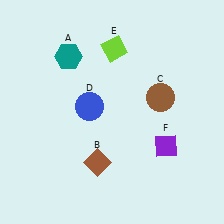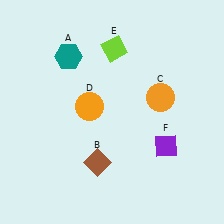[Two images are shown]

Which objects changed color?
C changed from brown to orange. D changed from blue to orange.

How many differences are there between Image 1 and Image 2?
There are 2 differences between the two images.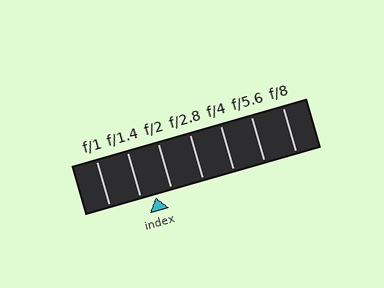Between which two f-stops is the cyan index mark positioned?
The index mark is between f/1.4 and f/2.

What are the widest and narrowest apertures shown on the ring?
The widest aperture shown is f/1 and the narrowest is f/8.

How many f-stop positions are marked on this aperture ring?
There are 7 f-stop positions marked.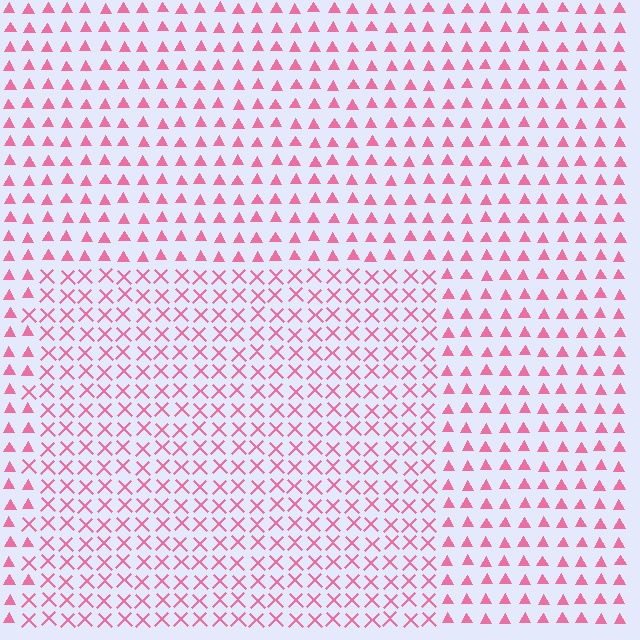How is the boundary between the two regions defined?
The boundary is defined by a change in element shape: X marks inside vs. triangles outside. All elements share the same color and spacing.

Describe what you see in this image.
The image is filled with small pink elements arranged in a uniform grid. A rectangle-shaped region contains X marks, while the surrounding area contains triangles. The boundary is defined purely by the change in element shape.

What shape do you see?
I see a rectangle.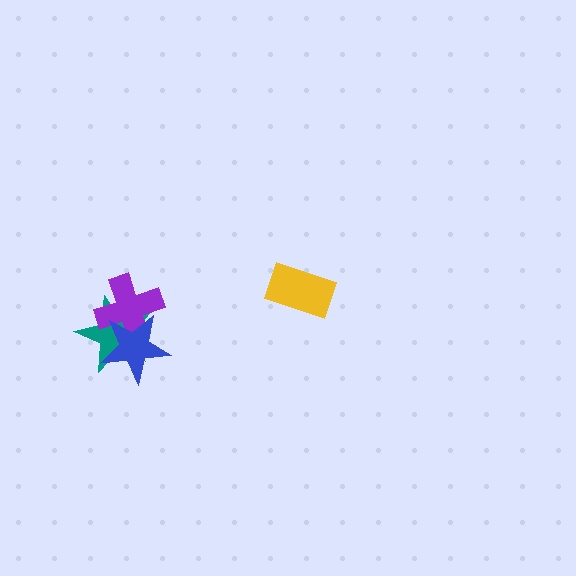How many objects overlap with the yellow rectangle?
0 objects overlap with the yellow rectangle.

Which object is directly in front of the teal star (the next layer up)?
The purple cross is directly in front of the teal star.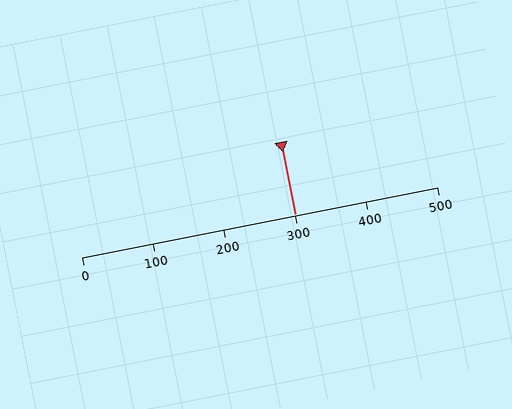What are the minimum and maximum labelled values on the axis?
The axis runs from 0 to 500.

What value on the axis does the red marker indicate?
The marker indicates approximately 300.